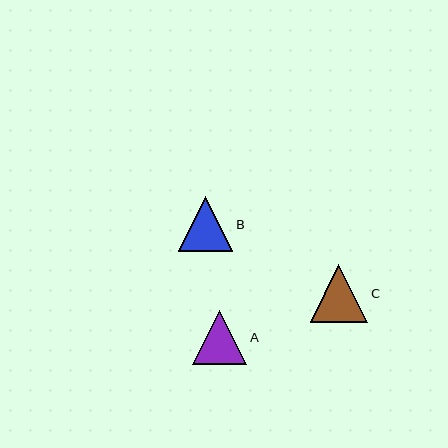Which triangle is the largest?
Triangle C is the largest with a size of approximately 58 pixels.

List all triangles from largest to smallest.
From largest to smallest: C, B, A.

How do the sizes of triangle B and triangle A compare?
Triangle B and triangle A are approximately the same size.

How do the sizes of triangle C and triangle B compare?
Triangle C and triangle B are approximately the same size.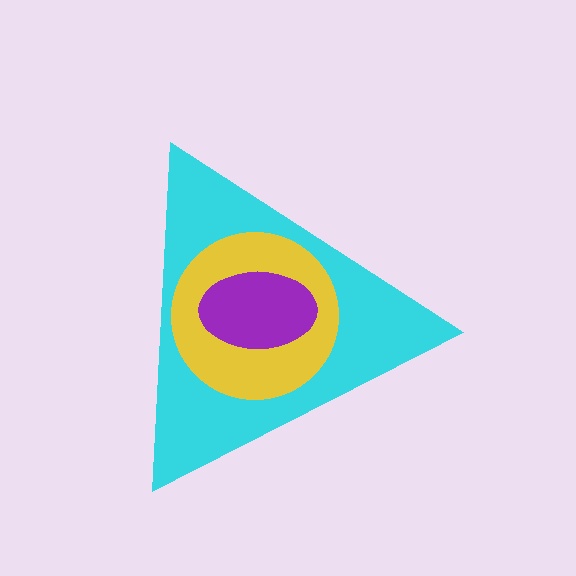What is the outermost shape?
The cyan triangle.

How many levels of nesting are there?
3.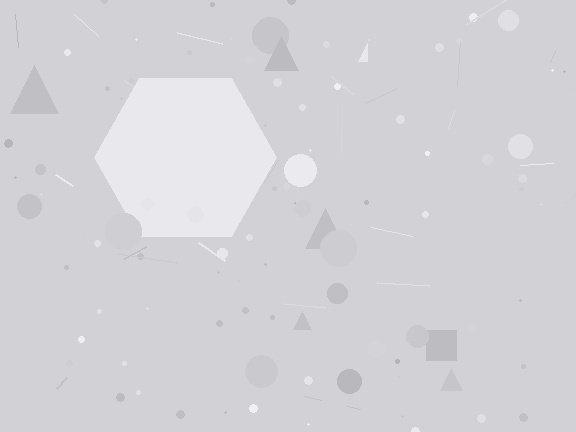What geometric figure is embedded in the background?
A hexagon is embedded in the background.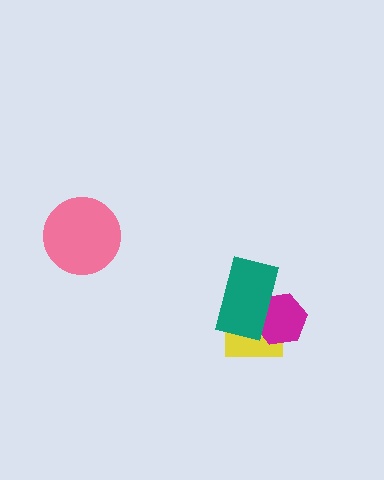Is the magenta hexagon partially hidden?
Yes, it is partially covered by another shape.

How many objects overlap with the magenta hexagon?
2 objects overlap with the magenta hexagon.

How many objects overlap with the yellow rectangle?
2 objects overlap with the yellow rectangle.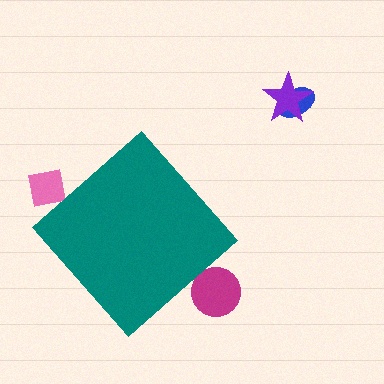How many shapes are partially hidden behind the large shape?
2 shapes are partially hidden.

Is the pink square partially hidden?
Yes, the pink square is partially hidden behind the teal diamond.